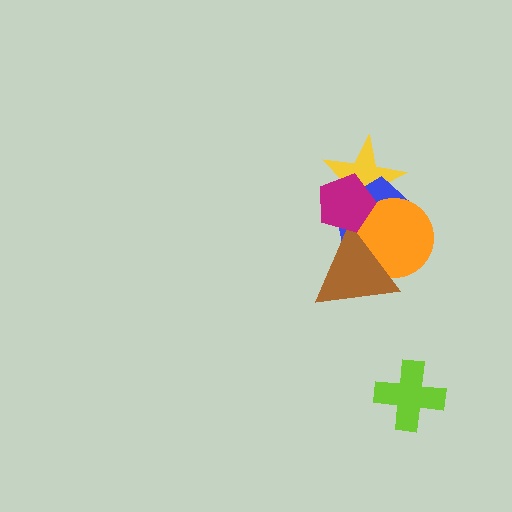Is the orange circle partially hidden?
Yes, it is partially covered by another shape.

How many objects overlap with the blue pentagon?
4 objects overlap with the blue pentagon.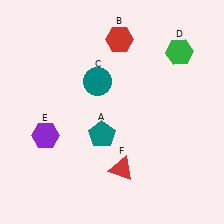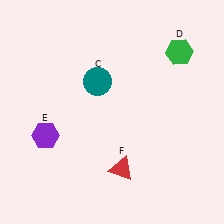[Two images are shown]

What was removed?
The teal pentagon (A), the red hexagon (B) were removed in Image 2.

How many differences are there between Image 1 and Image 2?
There are 2 differences between the two images.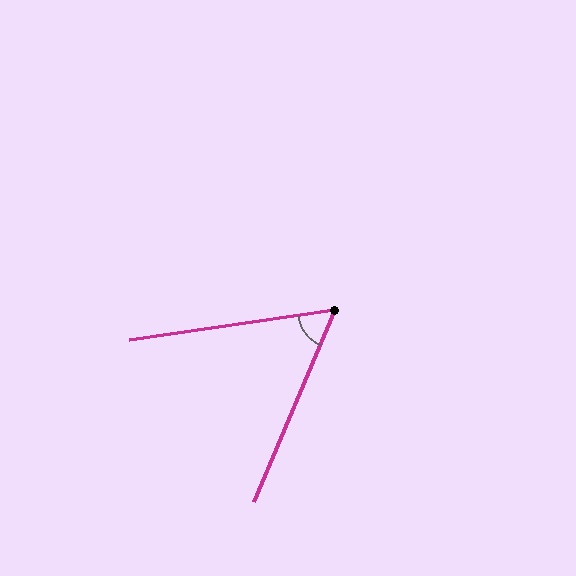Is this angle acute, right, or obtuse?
It is acute.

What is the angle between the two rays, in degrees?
Approximately 59 degrees.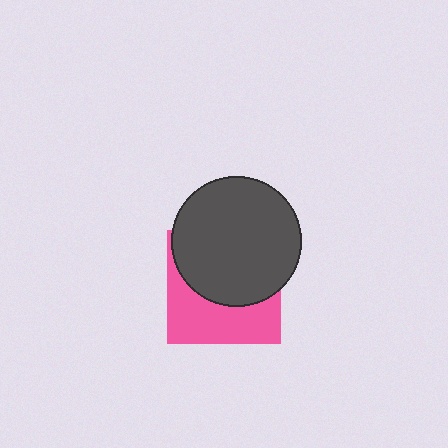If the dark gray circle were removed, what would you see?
You would see the complete pink square.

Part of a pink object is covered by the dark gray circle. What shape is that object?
It is a square.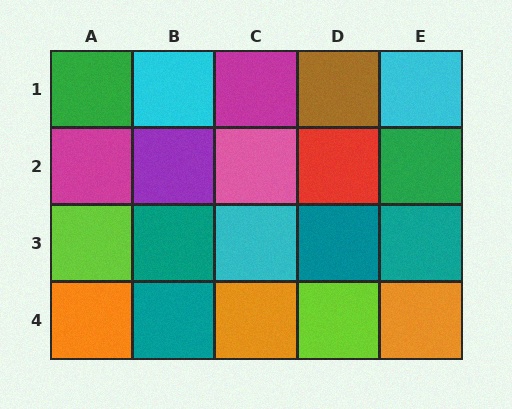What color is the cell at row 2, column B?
Purple.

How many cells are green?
2 cells are green.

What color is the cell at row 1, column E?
Cyan.